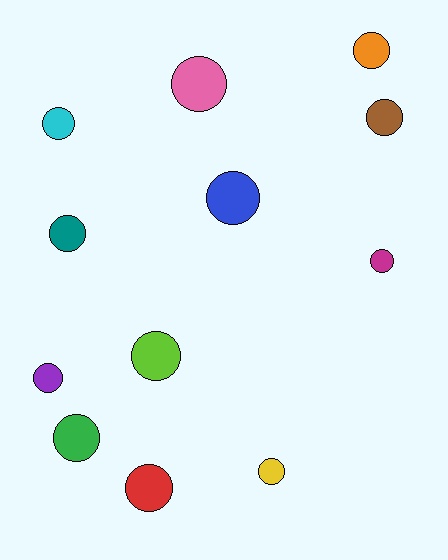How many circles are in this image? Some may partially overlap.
There are 12 circles.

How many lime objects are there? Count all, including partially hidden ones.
There is 1 lime object.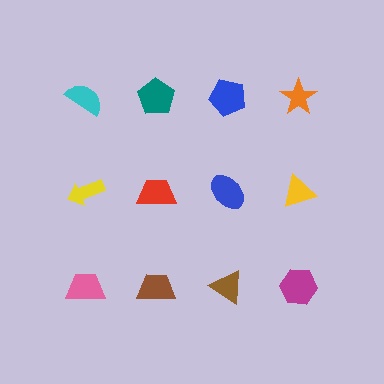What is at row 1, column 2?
A teal pentagon.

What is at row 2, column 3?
A blue ellipse.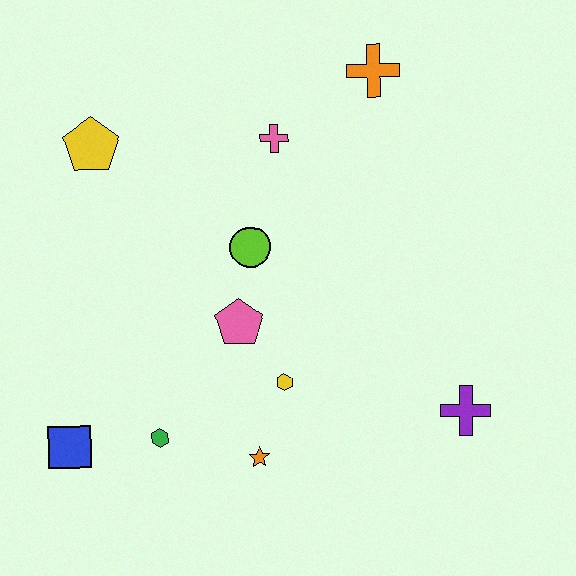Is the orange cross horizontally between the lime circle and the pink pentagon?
No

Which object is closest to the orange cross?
The pink cross is closest to the orange cross.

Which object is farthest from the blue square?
The orange cross is farthest from the blue square.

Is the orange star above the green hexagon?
No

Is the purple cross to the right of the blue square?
Yes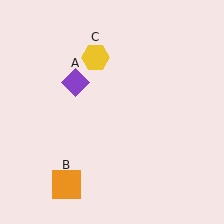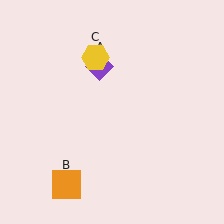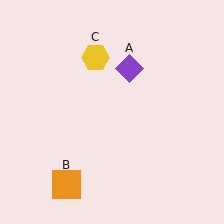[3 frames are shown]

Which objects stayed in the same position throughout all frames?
Orange square (object B) and yellow hexagon (object C) remained stationary.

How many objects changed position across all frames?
1 object changed position: purple diamond (object A).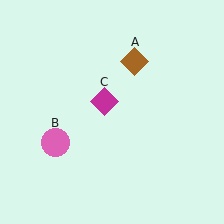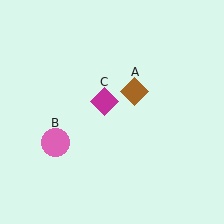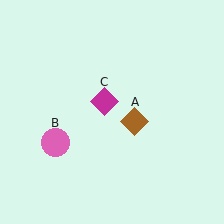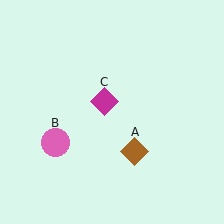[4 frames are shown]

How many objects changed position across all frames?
1 object changed position: brown diamond (object A).